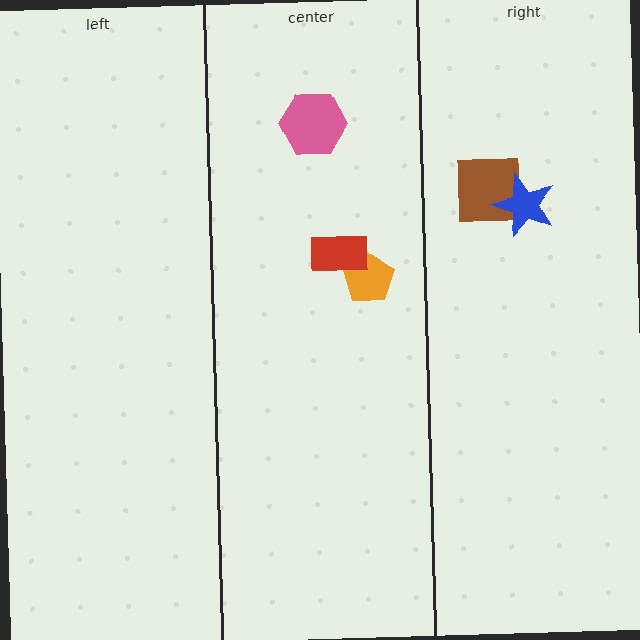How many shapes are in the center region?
3.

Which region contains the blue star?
The right region.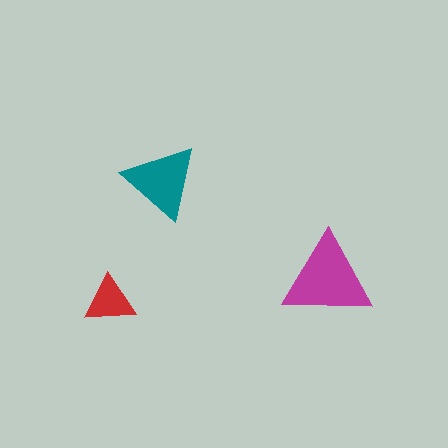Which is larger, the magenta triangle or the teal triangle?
The magenta one.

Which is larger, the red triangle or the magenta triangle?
The magenta one.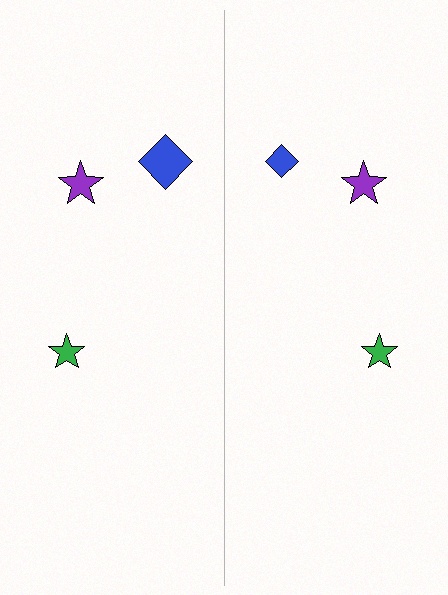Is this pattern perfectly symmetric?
No, the pattern is not perfectly symmetric. The blue diamond on the right side has a different size than its mirror counterpart.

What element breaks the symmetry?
The blue diamond on the right side has a different size than its mirror counterpart.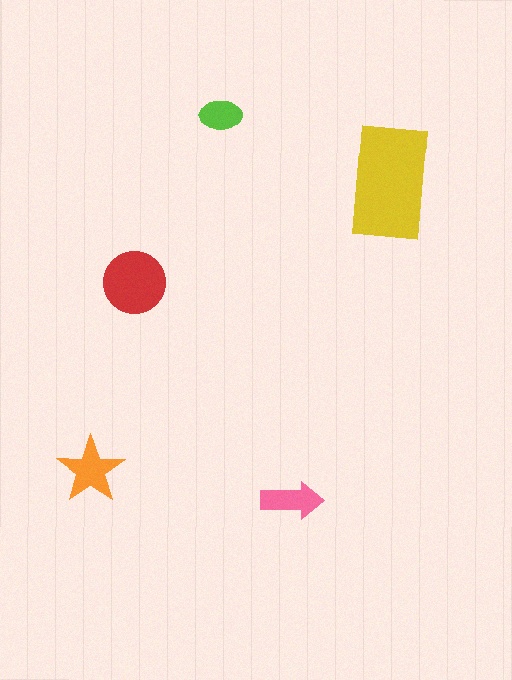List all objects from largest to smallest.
The yellow rectangle, the red circle, the orange star, the pink arrow, the lime ellipse.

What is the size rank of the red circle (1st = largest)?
2nd.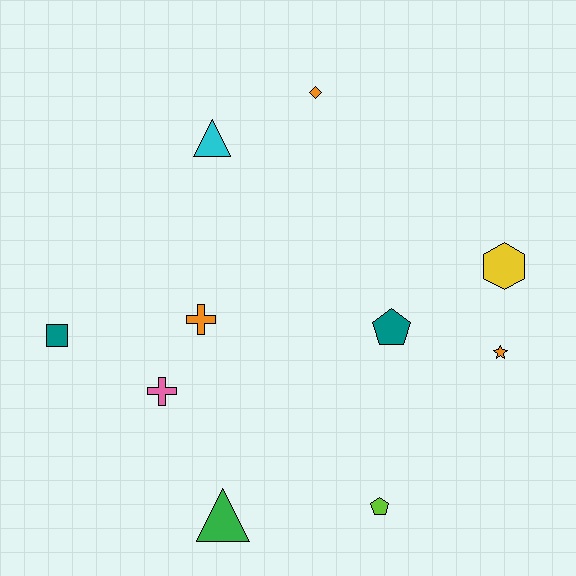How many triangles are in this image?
There are 2 triangles.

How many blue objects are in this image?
There are no blue objects.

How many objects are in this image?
There are 10 objects.